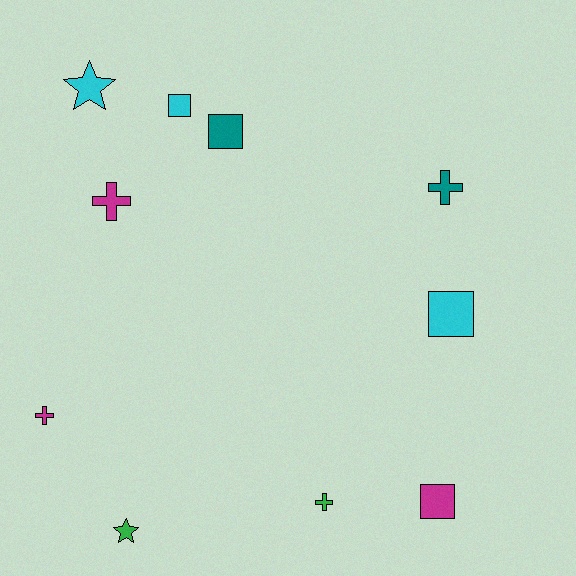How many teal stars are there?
There are no teal stars.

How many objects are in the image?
There are 10 objects.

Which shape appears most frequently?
Square, with 4 objects.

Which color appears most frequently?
Magenta, with 3 objects.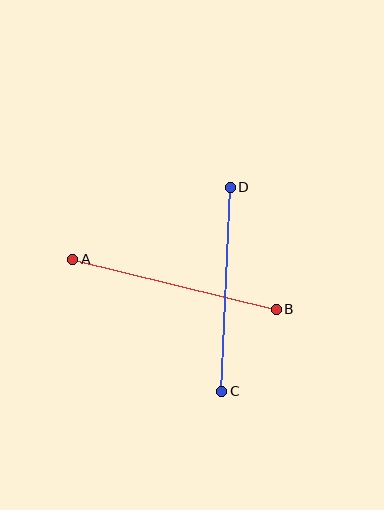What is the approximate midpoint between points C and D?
The midpoint is at approximately (226, 289) pixels.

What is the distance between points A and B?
The distance is approximately 210 pixels.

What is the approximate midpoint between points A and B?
The midpoint is at approximately (175, 284) pixels.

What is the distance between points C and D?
The distance is approximately 204 pixels.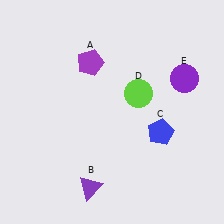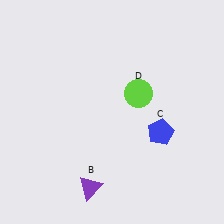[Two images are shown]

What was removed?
The purple pentagon (A), the purple circle (E) were removed in Image 2.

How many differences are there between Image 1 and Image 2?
There are 2 differences between the two images.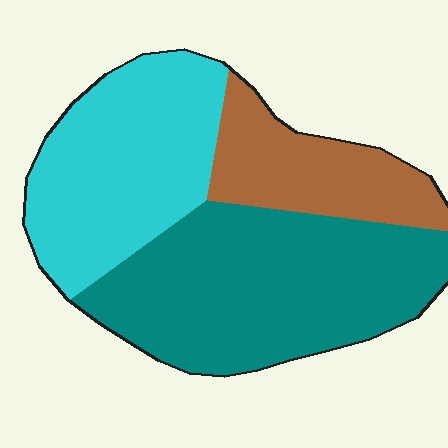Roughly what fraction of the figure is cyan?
Cyan covers 34% of the figure.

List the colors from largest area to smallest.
From largest to smallest: teal, cyan, brown.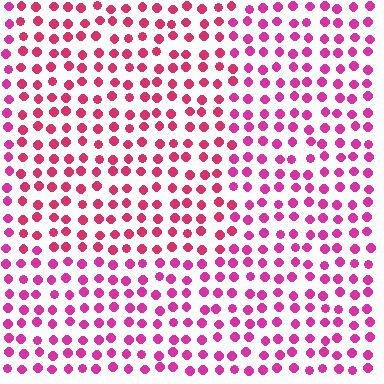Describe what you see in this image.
The image is filled with small magenta elements in a uniform arrangement. A rectangle-shaped region is visible where the elements are tinted to a slightly different hue, forming a subtle color boundary.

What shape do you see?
I see a rectangle.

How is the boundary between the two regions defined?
The boundary is defined purely by a slight shift in hue (about 21 degrees). Spacing, size, and orientation are identical on both sides.